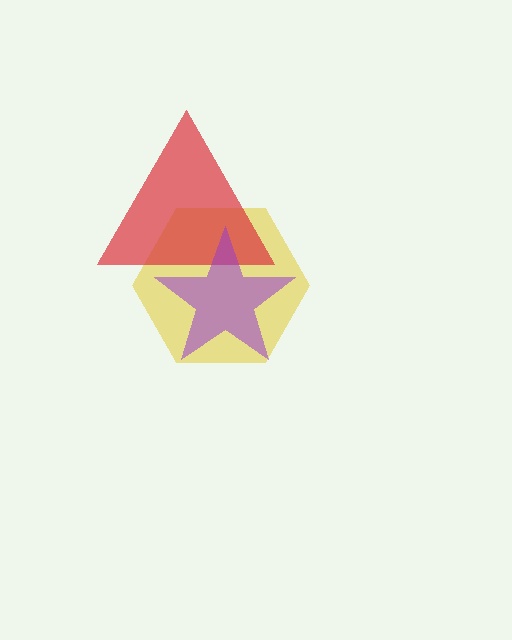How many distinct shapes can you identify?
There are 3 distinct shapes: a yellow hexagon, a red triangle, a purple star.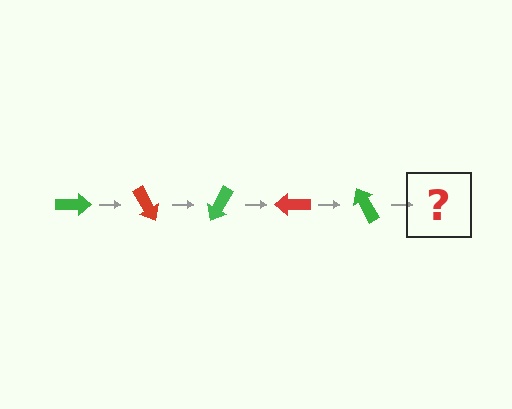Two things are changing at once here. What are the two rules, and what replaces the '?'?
The two rules are that it rotates 60 degrees each step and the color cycles through green and red. The '?' should be a red arrow, rotated 300 degrees from the start.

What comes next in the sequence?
The next element should be a red arrow, rotated 300 degrees from the start.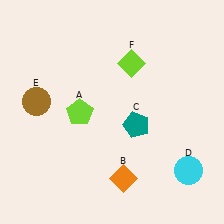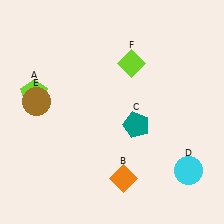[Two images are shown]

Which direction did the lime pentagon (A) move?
The lime pentagon (A) moved left.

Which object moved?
The lime pentagon (A) moved left.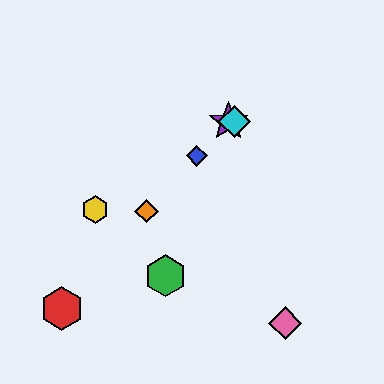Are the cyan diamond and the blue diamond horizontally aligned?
No, the cyan diamond is at y≈121 and the blue diamond is at y≈156.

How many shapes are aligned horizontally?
2 shapes (the purple star, the cyan diamond) are aligned horizontally.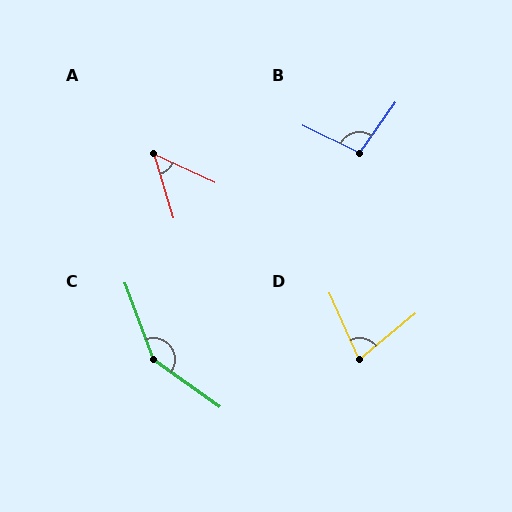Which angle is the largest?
C, at approximately 146 degrees.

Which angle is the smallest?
A, at approximately 48 degrees.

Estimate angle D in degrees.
Approximately 75 degrees.